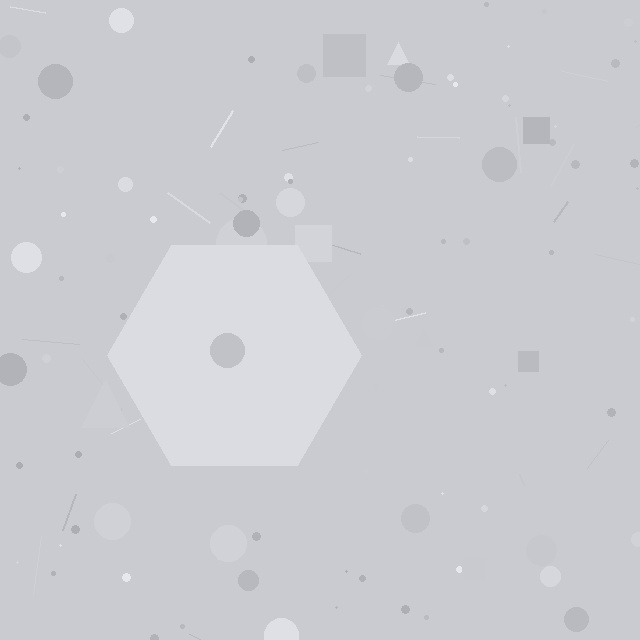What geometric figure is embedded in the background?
A hexagon is embedded in the background.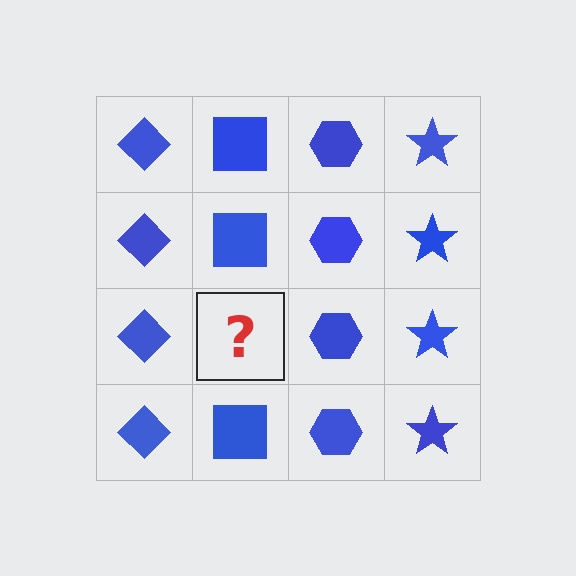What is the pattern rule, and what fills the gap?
The rule is that each column has a consistent shape. The gap should be filled with a blue square.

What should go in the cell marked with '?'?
The missing cell should contain a blue square.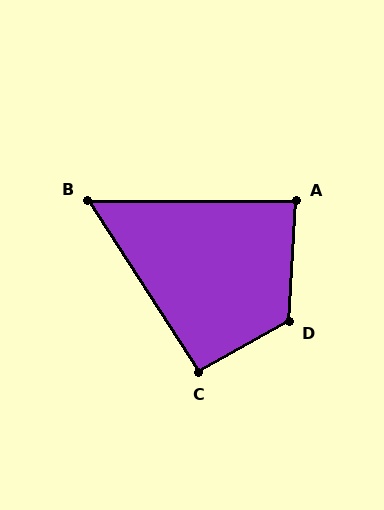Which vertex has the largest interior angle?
D, at approximately 123 degrees.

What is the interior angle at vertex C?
Approximately 93 degrees (approximately right).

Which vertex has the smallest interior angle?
B, at approximately 57 degrees.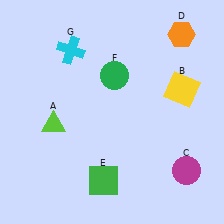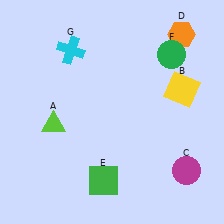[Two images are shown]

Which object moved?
The green circle (F) moved right.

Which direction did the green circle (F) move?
The green circle (F) moved right.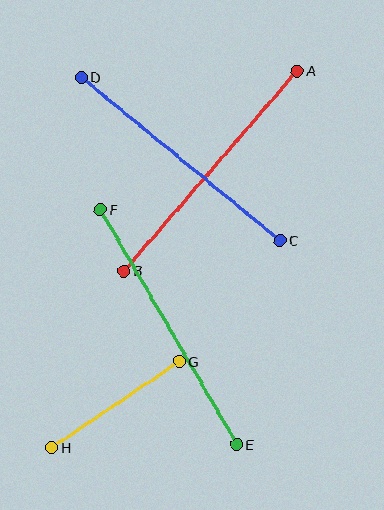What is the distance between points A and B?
The distance is approximately 264 pixels.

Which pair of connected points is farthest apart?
Points E and F are farthest apart.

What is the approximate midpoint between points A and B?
The midpoint is at approximately (211, 171) pixels.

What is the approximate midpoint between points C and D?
The midpoint is at approximately (181, 159) pixels.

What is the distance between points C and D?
The distance is approximately 257 pixels.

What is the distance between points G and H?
The distance is approximately 154 pixels.